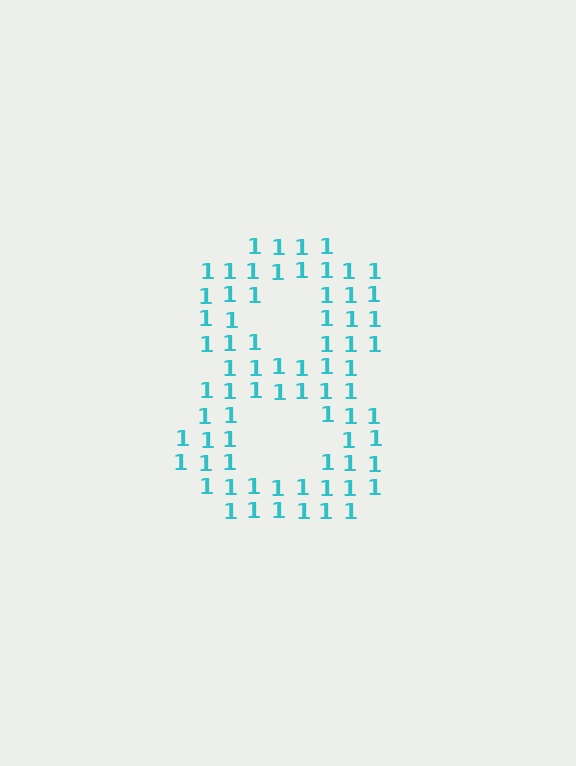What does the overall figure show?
The overall figure shows the digit 8.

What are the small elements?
The small elements are digit 1's.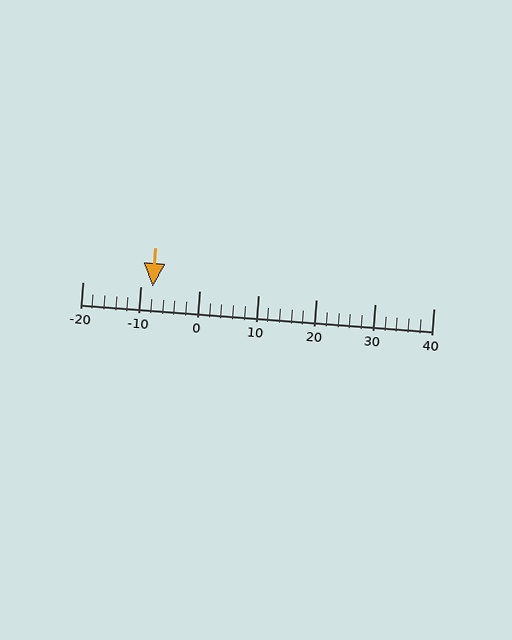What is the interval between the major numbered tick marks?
The major tick marks are spaced 10 units apart.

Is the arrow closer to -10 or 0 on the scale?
The arrow is closer to -10.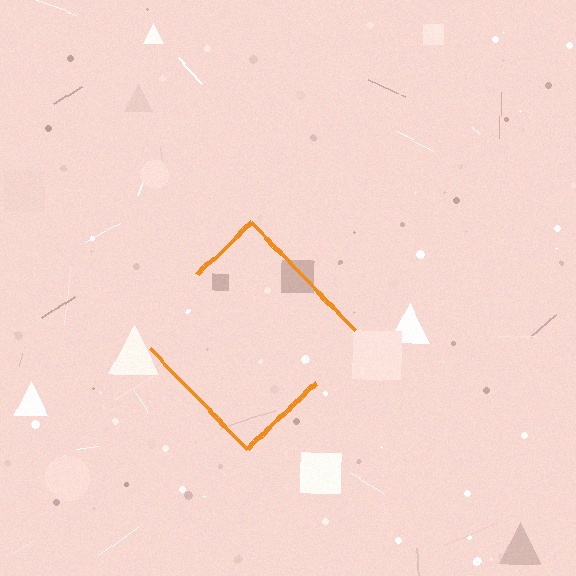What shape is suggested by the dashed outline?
The dashed outline suggests a diamond.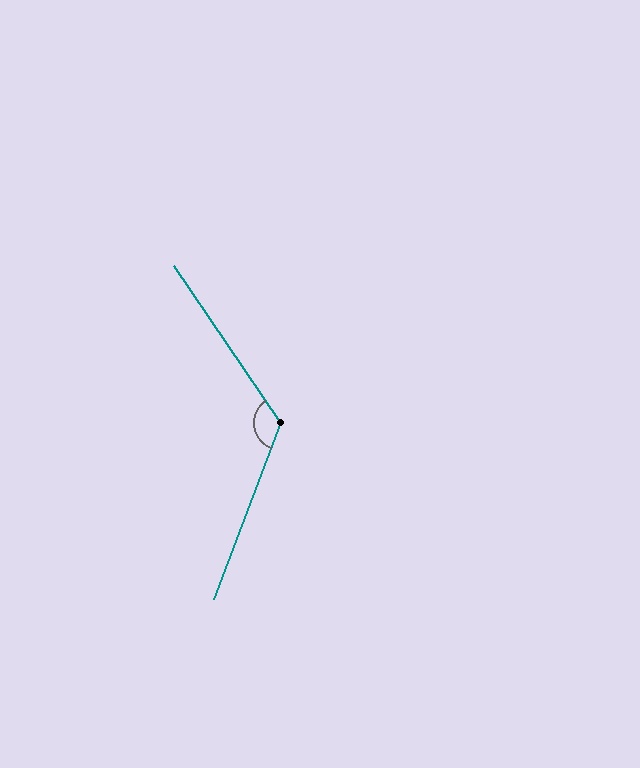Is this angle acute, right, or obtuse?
It is obtuse.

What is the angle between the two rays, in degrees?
Approximately 125 degrees.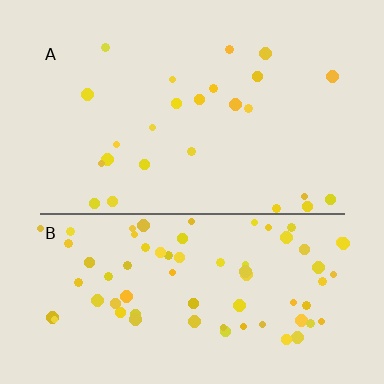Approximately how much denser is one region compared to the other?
Approximately 3.0× — region B over region A.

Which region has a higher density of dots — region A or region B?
B (the bottom).